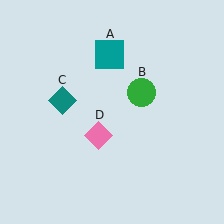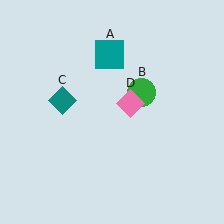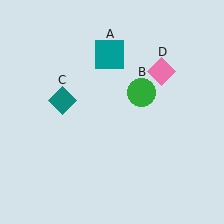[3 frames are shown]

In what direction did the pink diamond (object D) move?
The pink diamond (object D) moved up and to the right.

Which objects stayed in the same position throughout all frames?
Teal square (object A) and green circle (object B) and teal diamond (object C) remained stationary.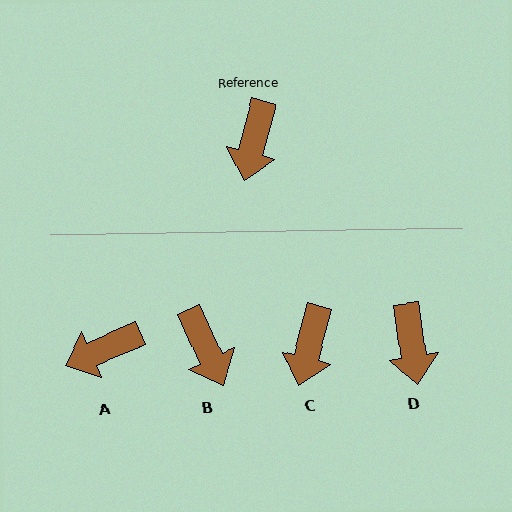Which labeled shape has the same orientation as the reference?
C.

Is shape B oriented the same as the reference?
No, it is off by about 39 degrees.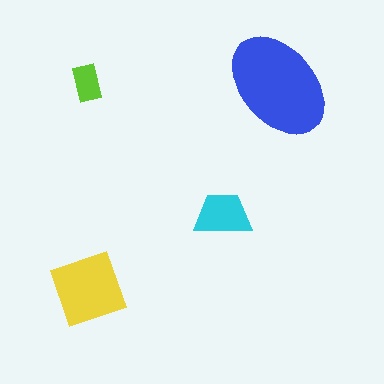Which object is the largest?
The blue ellipse.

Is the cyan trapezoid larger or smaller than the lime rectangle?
Larger.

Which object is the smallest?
The lime rectangle.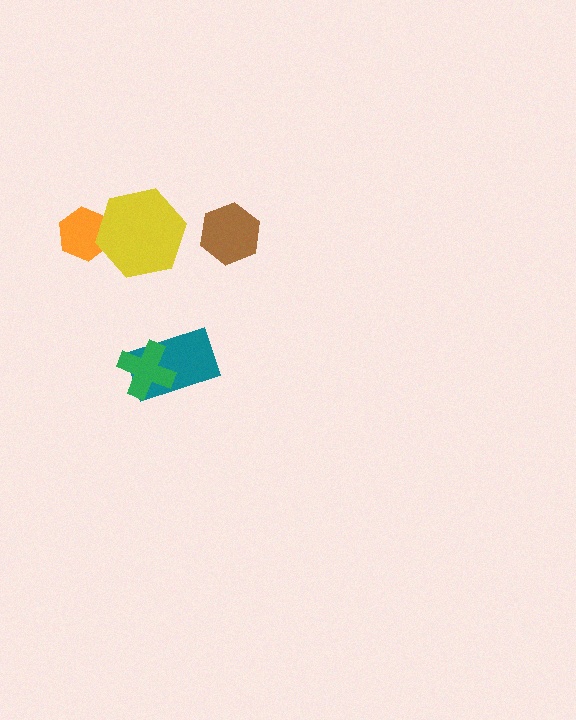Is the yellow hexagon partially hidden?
No, no other shape covers it.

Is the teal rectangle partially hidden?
Yes, it is partially covered by another shape.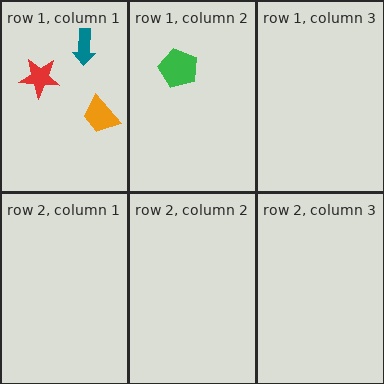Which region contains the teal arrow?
The row 1, column 1 region.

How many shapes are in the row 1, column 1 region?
3.